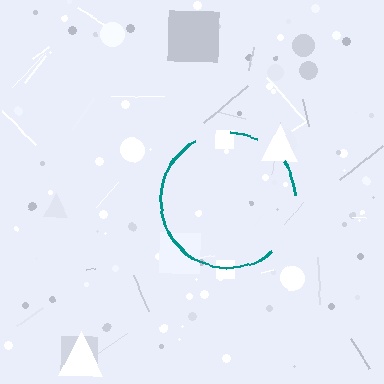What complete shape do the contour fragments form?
The contour fragments form a circle.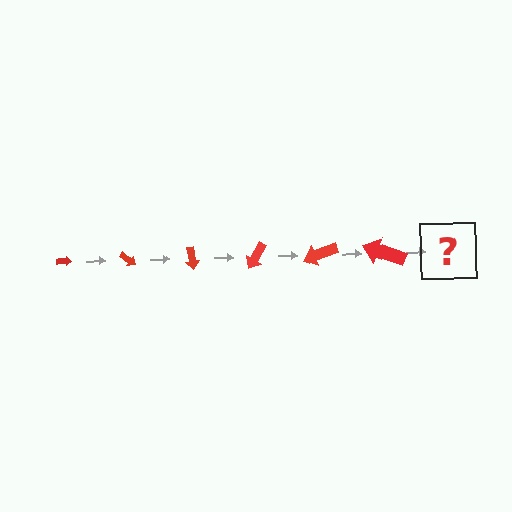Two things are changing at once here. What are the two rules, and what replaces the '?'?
The two rules are that the arrow grows larger each step and it rotates 40 degrees each step. The '?' should be an arrow, larger than the previous one and rotated 240 degrees from the start.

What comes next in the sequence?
The next element should be an arrow, larger than the previous one and rotated 240 degrees from the start.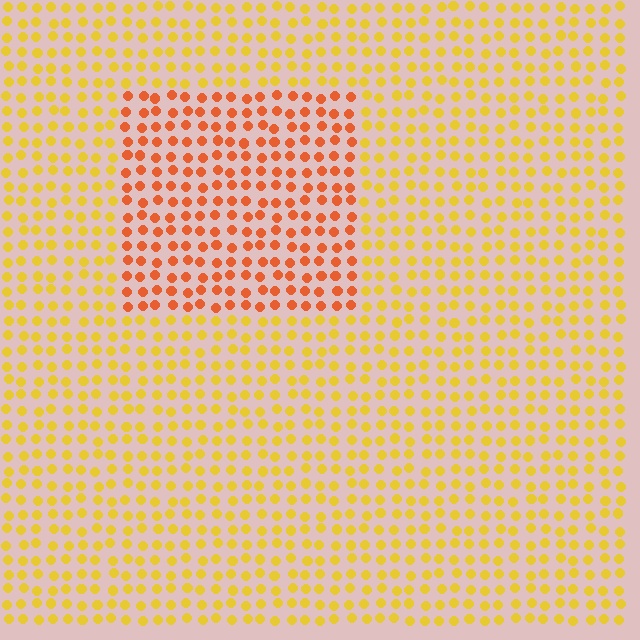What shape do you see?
I see a rectangle.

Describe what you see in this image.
The image is filled with small yellow elements in a uniform arrangement. A rectangle-shaped region is visible where the elements are tinted to a slightly different hue, forming a subtle color boundary.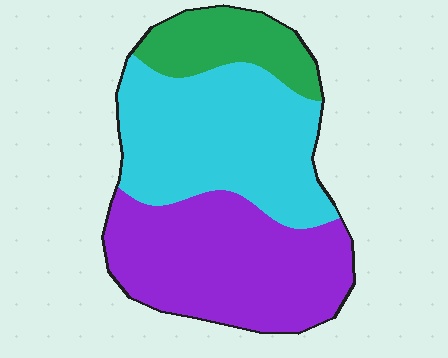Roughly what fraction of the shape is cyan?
Cyan takes up about two fifths (2/5) of the shape.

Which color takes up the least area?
Green, at roughly 15%.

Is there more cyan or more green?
Cyan.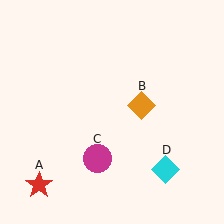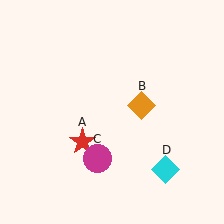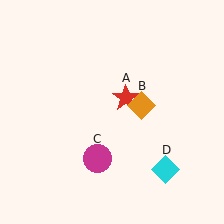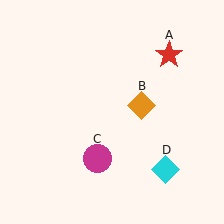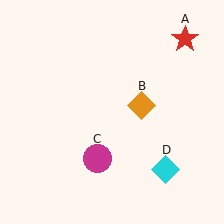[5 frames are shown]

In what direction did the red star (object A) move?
The red star (object A) moved up and to the right.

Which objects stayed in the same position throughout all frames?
Orange diamond (object B) and magenta circle (object C) and cyan diamond (object D) remained stationary.